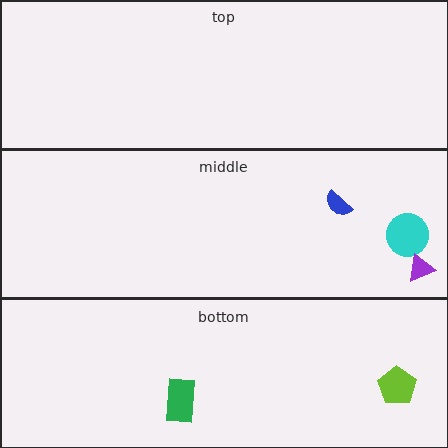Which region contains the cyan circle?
The middle region.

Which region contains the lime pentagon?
The bottom region.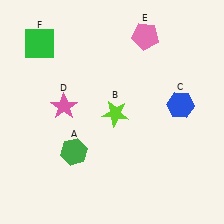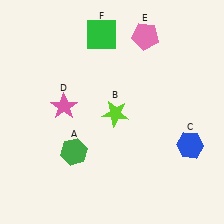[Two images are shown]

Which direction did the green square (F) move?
The green square (F) moved right.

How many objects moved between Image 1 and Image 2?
2 objects moved between the two images.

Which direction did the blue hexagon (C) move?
The blue hexagon (C) moved down.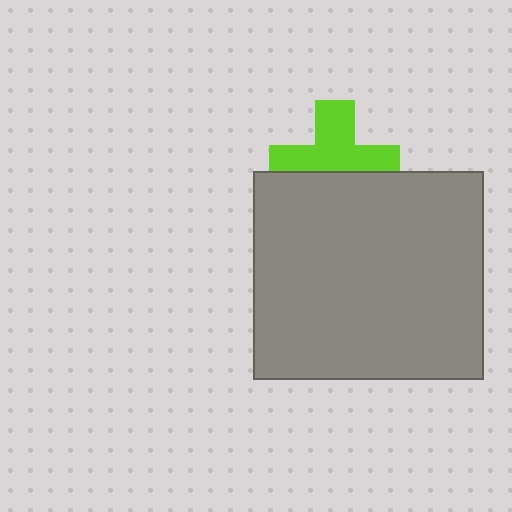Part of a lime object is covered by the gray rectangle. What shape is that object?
It is a cross.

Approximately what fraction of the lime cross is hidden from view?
Roughly 41% of the lime cross is hidden behind the gray rectangle.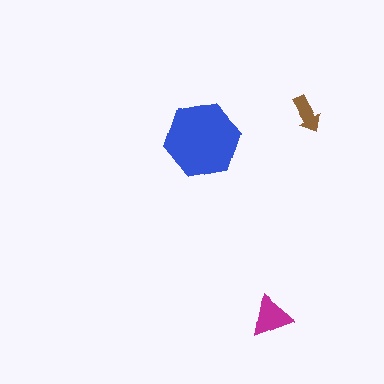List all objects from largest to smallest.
The blue hexagon, the magenta triangle, the brown arrow.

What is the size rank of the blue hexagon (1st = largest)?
1st.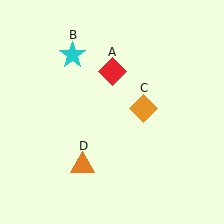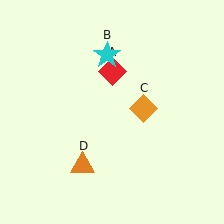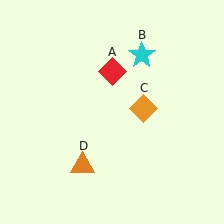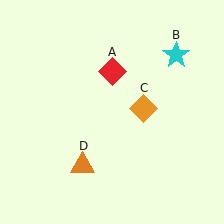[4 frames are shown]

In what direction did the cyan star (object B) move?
The cyan star (object B) moved right.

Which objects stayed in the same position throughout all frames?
Red diamond (object A) and orange diamond (object C) and orange triangle (object D) remained stationary.